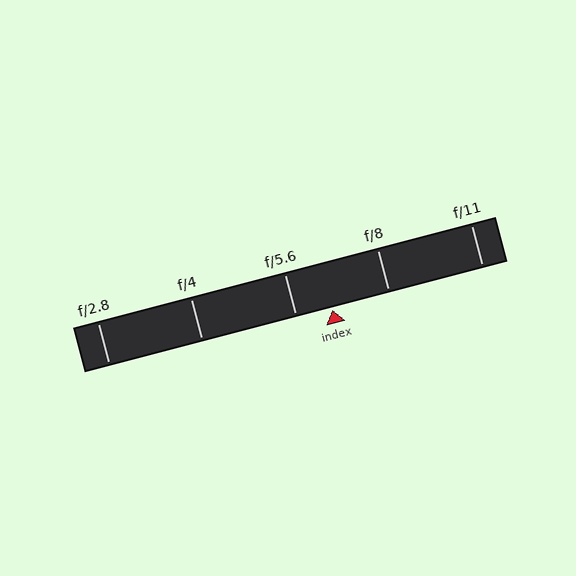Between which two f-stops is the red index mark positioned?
The index mark is between f/5.6 and f/8.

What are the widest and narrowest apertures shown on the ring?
The widest aperture shown is f/2.8 and the narrowest is f/11.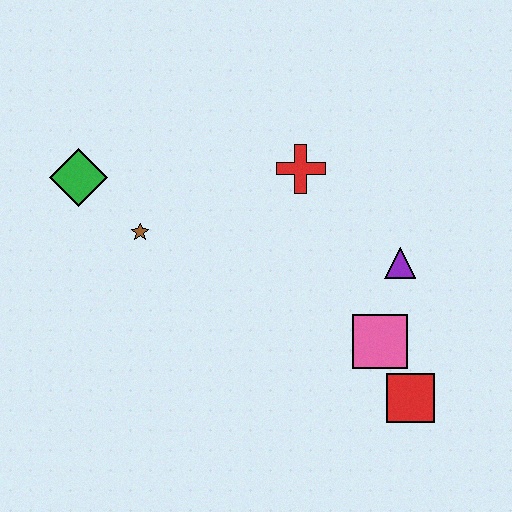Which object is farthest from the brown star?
The red square is farthest from the brown star.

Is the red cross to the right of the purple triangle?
No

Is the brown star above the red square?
Yes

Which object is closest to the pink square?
The red square is closest to the pink square.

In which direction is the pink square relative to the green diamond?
The pink square is to the right of the green diamond.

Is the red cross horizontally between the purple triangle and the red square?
No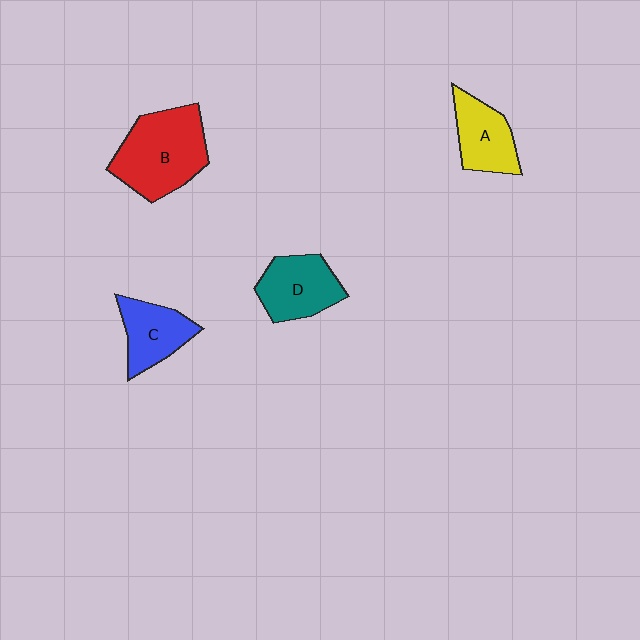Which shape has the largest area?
Shape B (red).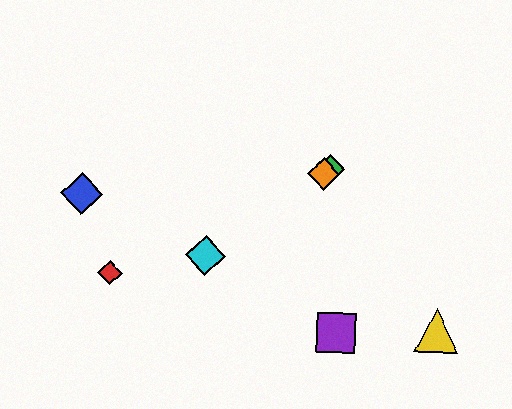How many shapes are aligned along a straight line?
3 shapes (the green diamond, the orange diamond, the cyan diamond) are aligned along a straight line.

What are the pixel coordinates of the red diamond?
The red diamond is at (110, 273).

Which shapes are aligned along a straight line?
The green diamond, the orange diamond, the cyan diamond are aligned along a straight line.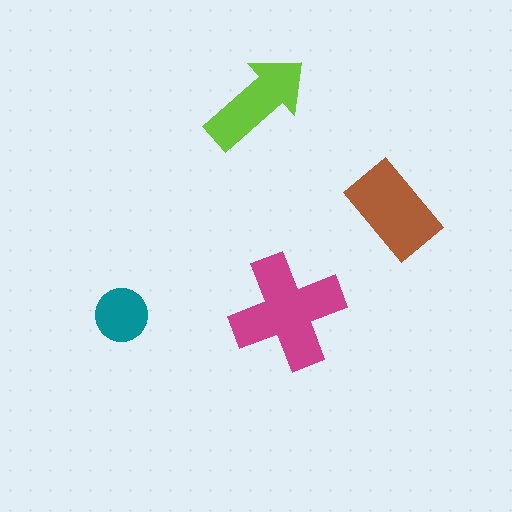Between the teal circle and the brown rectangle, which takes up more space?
The brown rectangle.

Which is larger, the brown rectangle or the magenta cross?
The magenta cross.